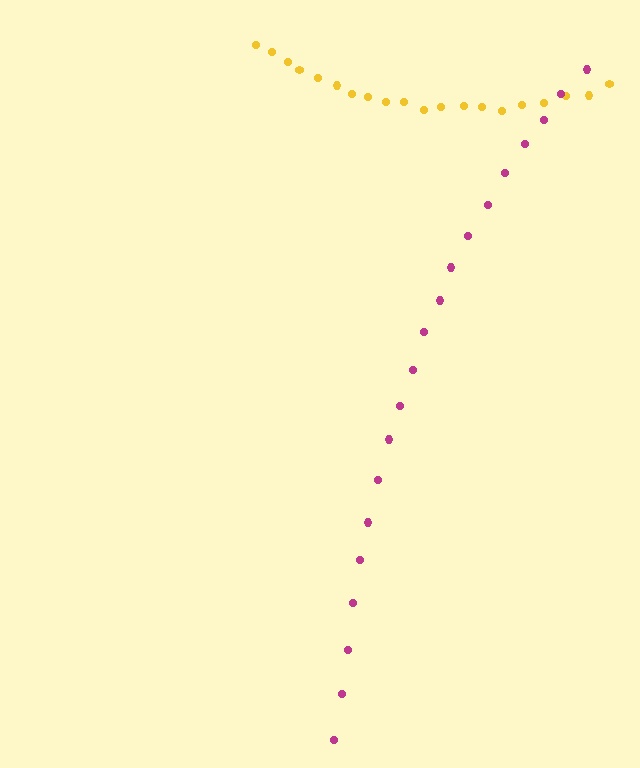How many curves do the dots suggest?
There are 2 distinct paths.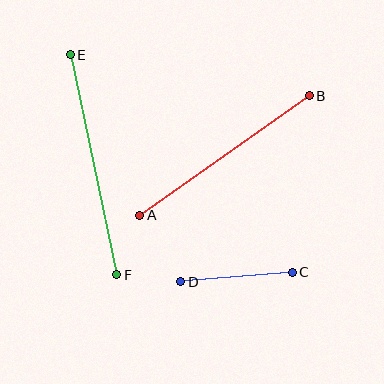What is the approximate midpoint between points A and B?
The midpoint is at approximately (225, 155) pixels.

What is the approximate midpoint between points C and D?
The midpoint is at approximately (236, 277) pixels.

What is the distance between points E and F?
The distance is approximately 225 pixels.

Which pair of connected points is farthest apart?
Points E and F are farthest apart.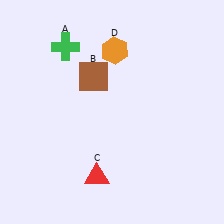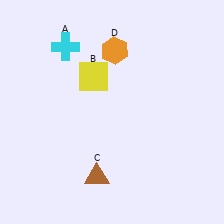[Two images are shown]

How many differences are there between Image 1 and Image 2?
There are 3 differences between the two images.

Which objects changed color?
A changed from green to cyan. B changed from brown to yellow. C changed from red to brown.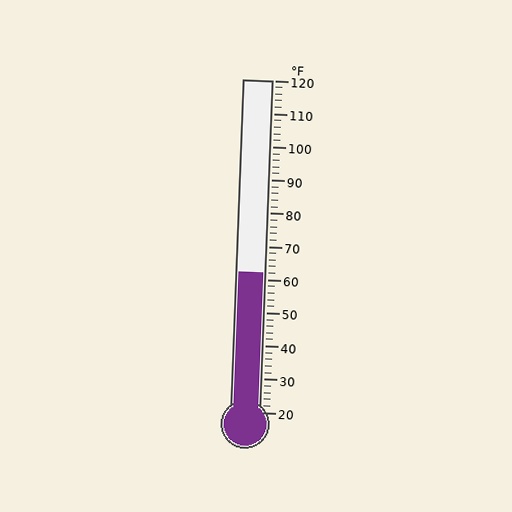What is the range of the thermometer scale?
The thermometer scale ranges from 20°F to 120°F.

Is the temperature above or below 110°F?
The temperature is below 110°F.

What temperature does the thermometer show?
The thermometer shows approximately 62°F.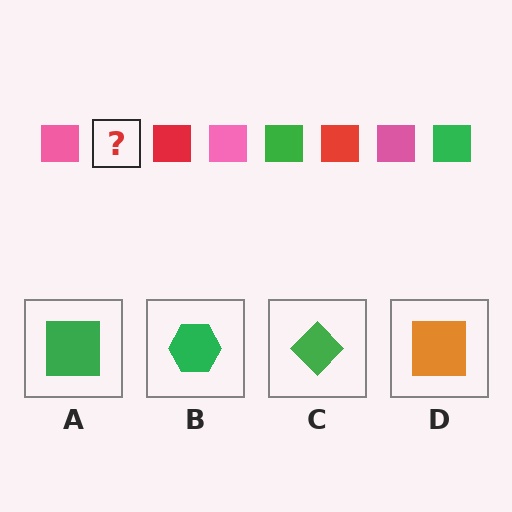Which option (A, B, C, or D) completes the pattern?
A.